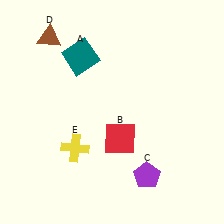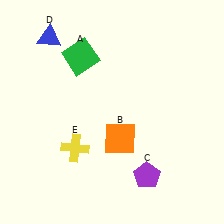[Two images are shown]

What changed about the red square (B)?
In Image 1, B is red. In Image 2, it changed to orange.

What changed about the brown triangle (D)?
In Image 1, D is brown. In Image 2, it changed to blue.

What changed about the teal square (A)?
In Image 1, A is teal. In Image 2, it changed to green.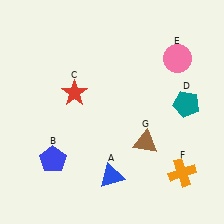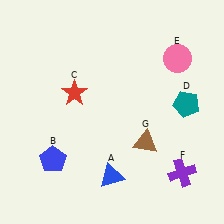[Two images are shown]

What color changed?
The cross (F) changed from orange in Image 1 to purple in Image 2.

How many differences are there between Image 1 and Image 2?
There is 1 difference between the two images.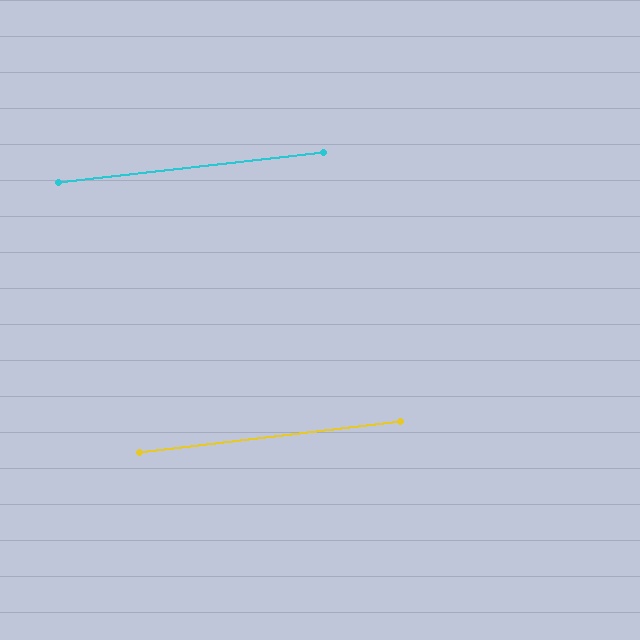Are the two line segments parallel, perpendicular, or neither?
Parallel — their directions differ by only 0.3°.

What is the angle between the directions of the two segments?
Approximately 0 degrees.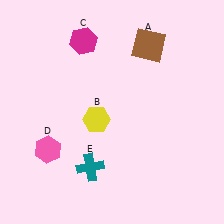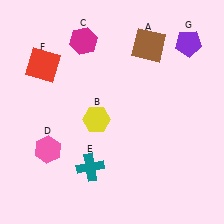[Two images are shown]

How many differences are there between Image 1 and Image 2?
There are 2 differences between the two images.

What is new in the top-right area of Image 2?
A purple pentagon (G) was added in the top-right area of Image 2.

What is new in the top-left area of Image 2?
A red square (F) was added in the top-left area of Image 2.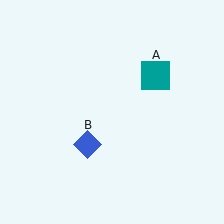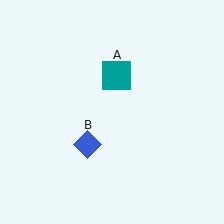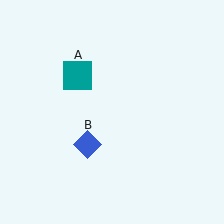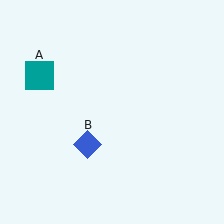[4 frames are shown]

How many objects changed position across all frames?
1 object changed position: teal square (object A).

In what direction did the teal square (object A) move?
The teal square (object A) moved left.